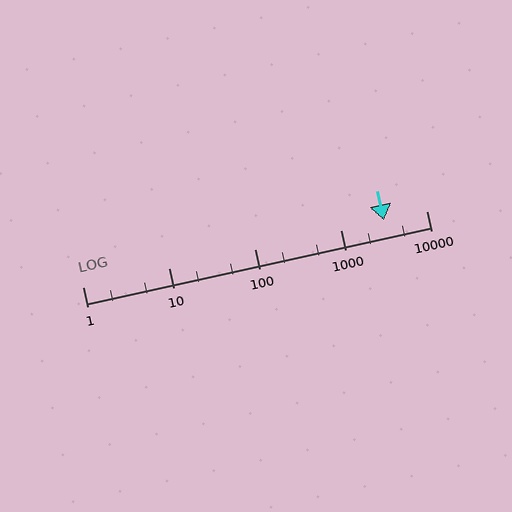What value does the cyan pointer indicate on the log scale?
The pointer indicates approximately 3200.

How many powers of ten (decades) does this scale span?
The scale spans 4 decades, from 1 to 10000.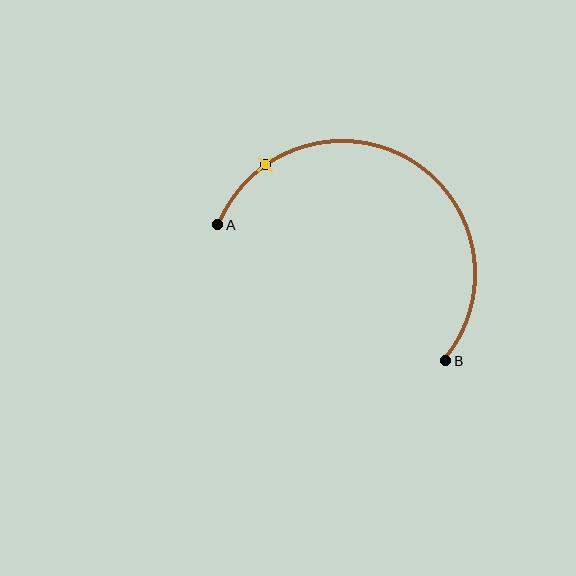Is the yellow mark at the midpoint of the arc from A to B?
No. The yellow mark lies on the arc but is closer to endpoint A. The arc midpoint would be at the point on the curve equidistant along the arc from both A and B.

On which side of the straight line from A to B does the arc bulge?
The arc bulges above the straight line connecting A and B.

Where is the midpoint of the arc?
The arc midpoint is the point on the curve farthest from the straight line joining A and B. It sits above that line.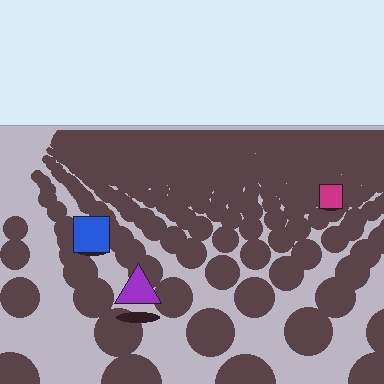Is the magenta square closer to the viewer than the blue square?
No. The blue square is closer — you can tell from the texture gradient: the ground texture is coarser near it.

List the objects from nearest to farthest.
From nearest to farthest: the purple triangle, the blue square, the magenta square.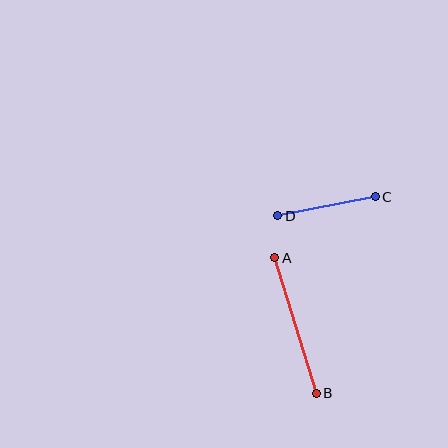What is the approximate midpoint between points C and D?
The midpoint is at approximately (326, 206) pixels.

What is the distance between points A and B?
The distance is approximately 142 pixels.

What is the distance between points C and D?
The distance is approximately 100 pixels.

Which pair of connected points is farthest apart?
Points A and B are farthest apart.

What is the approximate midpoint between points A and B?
The midpoint is at approximately (296, 325) pixels.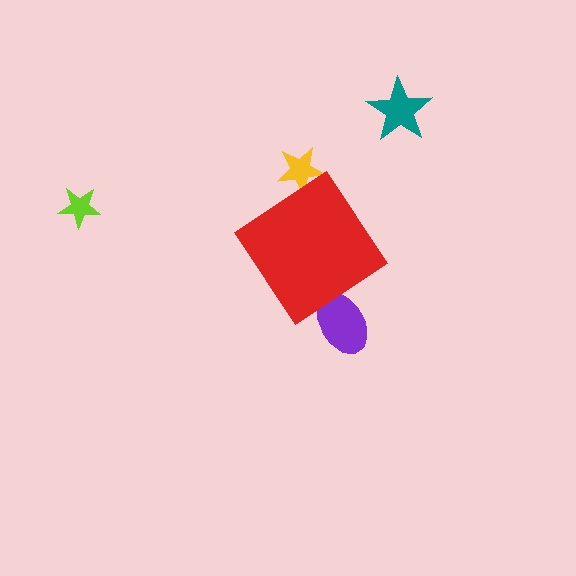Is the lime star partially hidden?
No, the lime star is fully visible.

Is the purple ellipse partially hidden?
Yes, the purple ellipse is partially hidden behind the red diamond.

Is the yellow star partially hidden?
Yes, the yellow star is partially hidden behind the red diamond.